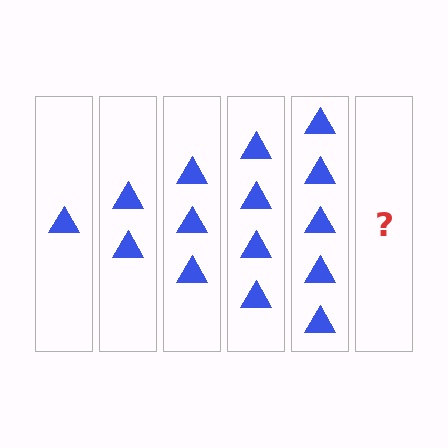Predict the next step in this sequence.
The next step is 6 triangles.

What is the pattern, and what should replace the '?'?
The pattern is that each step adds one more triangle. The '?' should be 6 triangles.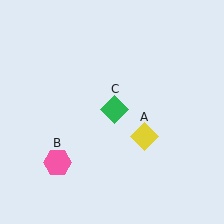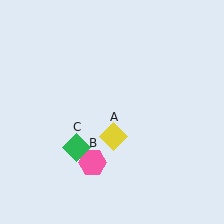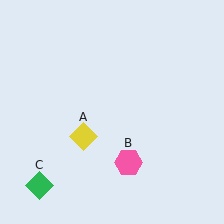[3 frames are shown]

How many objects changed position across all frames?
3 objects changed position: yellow diamond (object A), pink hexagon (object B), green diamond (object C).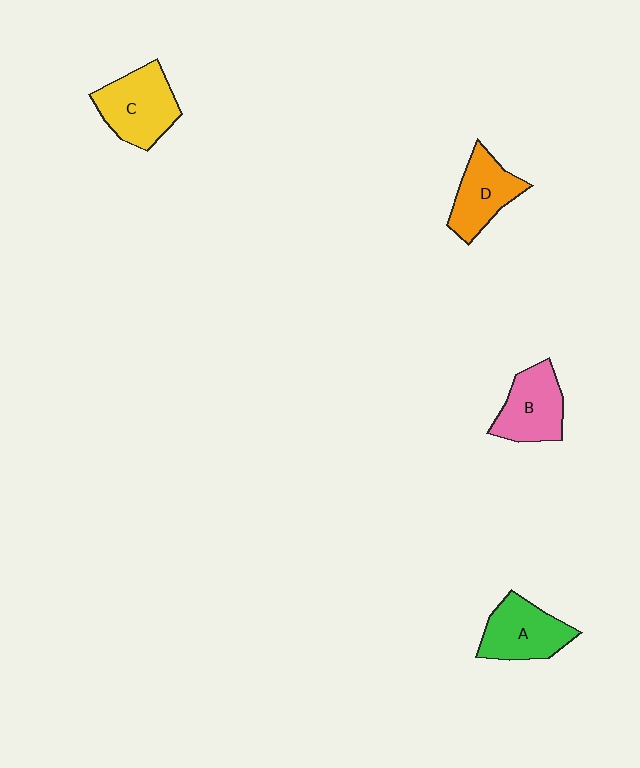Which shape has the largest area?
Shape C (yellow).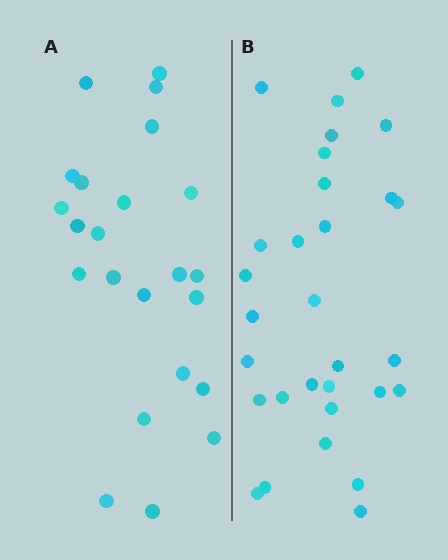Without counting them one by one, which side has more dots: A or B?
Region B (the right region) has more dots.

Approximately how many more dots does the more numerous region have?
Region B has roughly 8 or so more dots than region A.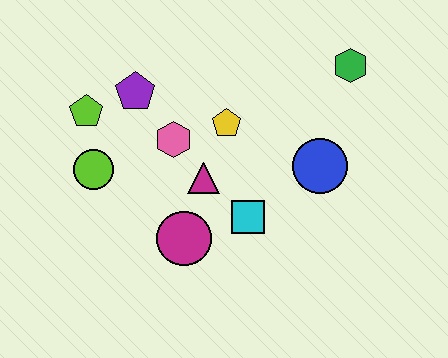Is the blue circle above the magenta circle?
Yes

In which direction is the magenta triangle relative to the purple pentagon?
The magenta triangle is below the purple pentagon.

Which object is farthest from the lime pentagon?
The green hexagon is farthest from the lime pentagon.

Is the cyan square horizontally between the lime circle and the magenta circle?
No